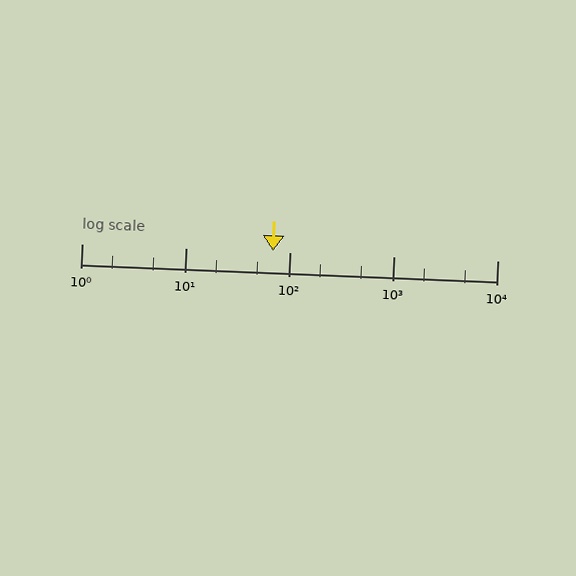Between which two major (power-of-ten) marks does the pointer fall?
The pointer is between 10 and 100.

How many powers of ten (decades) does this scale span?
The scale spans 4 decades, from 1 to 10000.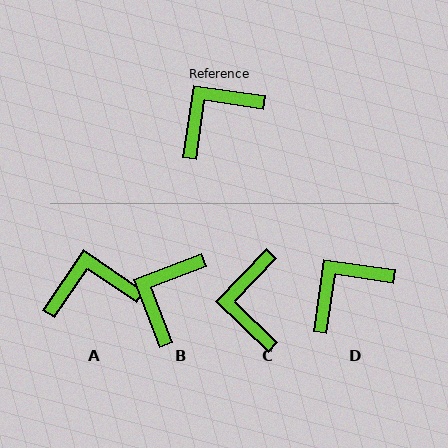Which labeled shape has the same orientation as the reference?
D.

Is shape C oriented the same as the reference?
No, it is off by about 54 degrees.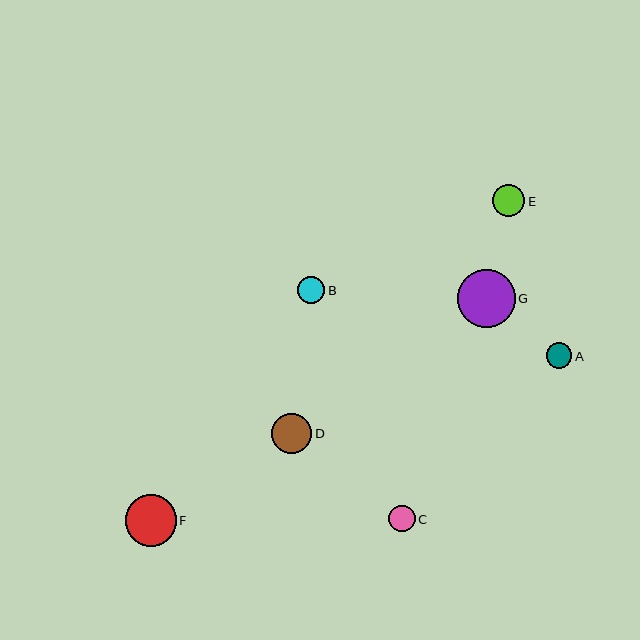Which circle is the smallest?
Circle A is the smallest with a size of approximately 25 pixels.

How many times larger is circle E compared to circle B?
Circle E is approximately 1.2 times the size of circle B.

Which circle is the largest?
Circle G is the largest with a size of approximately 57 pixels.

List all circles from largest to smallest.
From largest to smallest: G, F, D, E, B, C, A.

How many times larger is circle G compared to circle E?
Circle G is approximately 1.8 times the size of circle E.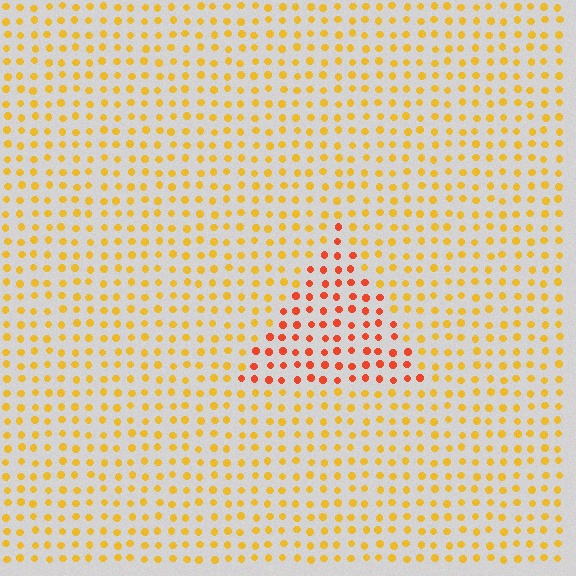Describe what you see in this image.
The image is filled with small yellow elements in a uniform arrangement. A triangle-shaped region is visible where the elements are tinted to a slightly different hue, forming a subtle color boundary.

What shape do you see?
I see a triangle.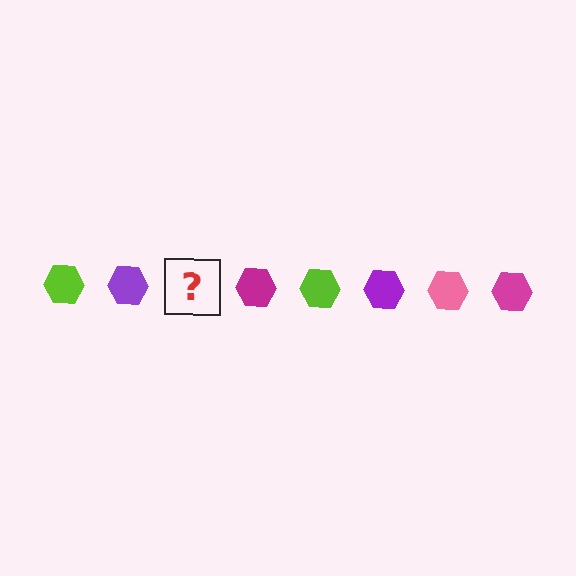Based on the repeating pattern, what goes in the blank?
The blank should be a pink hexagon.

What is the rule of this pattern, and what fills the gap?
The rule is that the pattern cycles through lime, purple, pink, magenta hexagons. The gap should be filled with a pink hexagon.